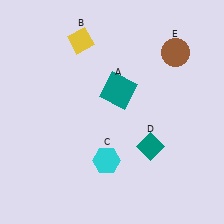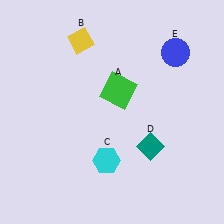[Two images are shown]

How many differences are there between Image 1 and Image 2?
There are 2 differences between the two images.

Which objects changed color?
A changed from teal to green. E changed from brown to blue.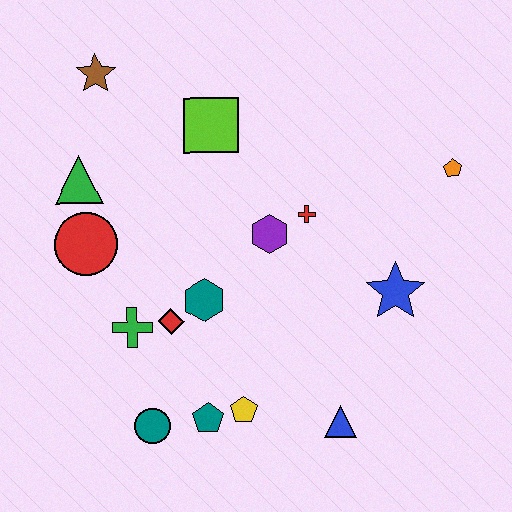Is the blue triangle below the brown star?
Yes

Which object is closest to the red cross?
The purple hexagon is closest to the red cross.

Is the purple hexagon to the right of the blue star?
No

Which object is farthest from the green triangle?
The orange pentagon is farthest from the green triangle.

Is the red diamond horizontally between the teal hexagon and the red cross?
No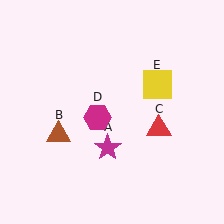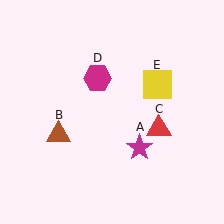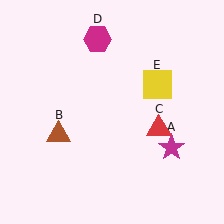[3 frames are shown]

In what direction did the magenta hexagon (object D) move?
The magenta hexagon (object D) moved up.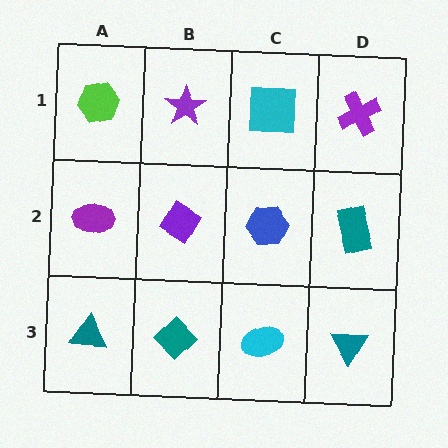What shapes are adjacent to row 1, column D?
A teal rectangle (row 2, column D), a cyan square (row 1, column C).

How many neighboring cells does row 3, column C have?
3.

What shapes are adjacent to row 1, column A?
A purple ellipse (row 2, column A), a purple star (row 1, column B).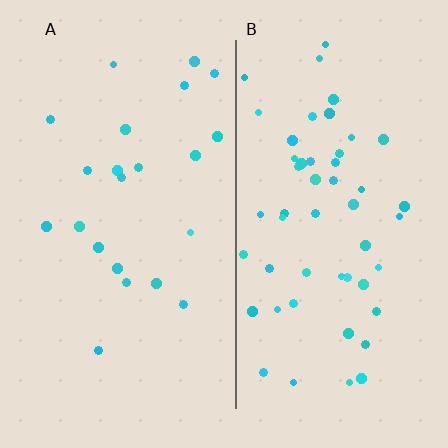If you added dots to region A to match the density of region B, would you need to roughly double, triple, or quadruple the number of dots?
Approximately double.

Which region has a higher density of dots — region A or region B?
B (the right).